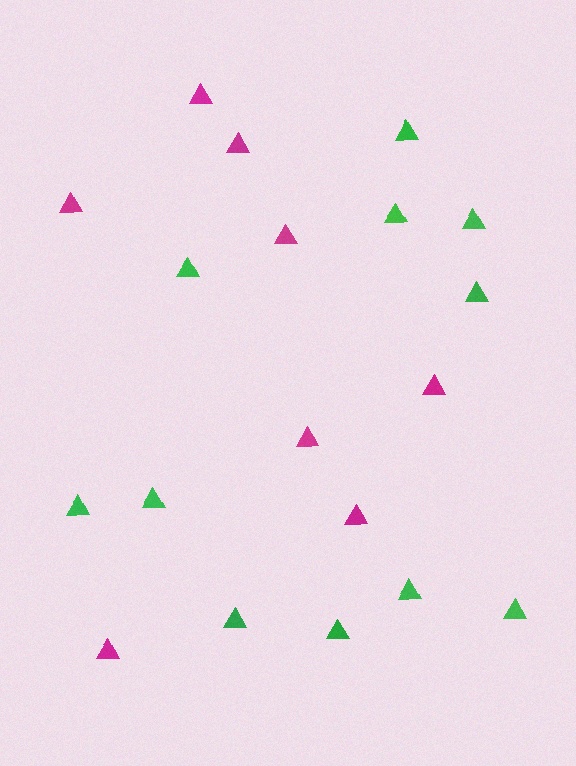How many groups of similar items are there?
There are 2 groups: one group of magenta triangles (8) and one group of green triangles (11).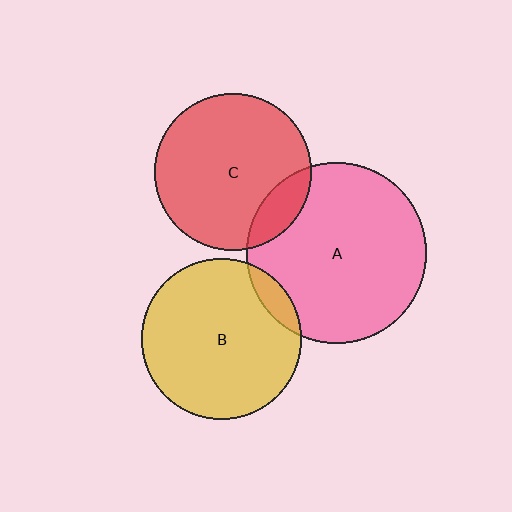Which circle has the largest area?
Circle A (pink).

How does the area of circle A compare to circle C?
Approximately 1.3 times.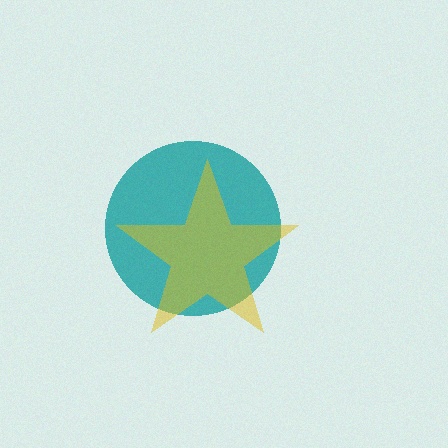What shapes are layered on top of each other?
The layered shapes are: a teal circle, a yellow star.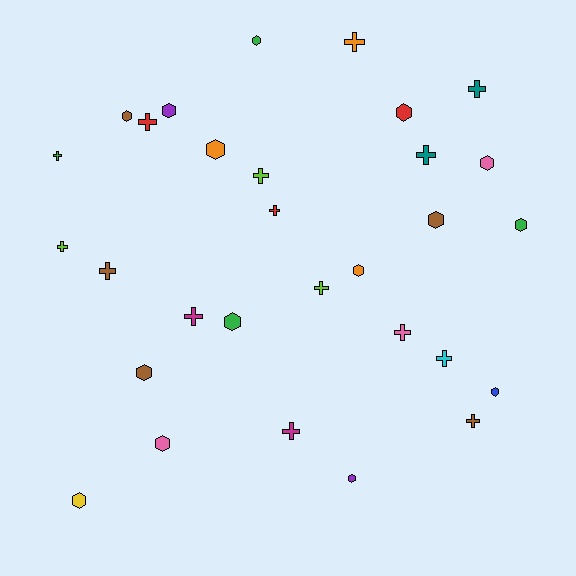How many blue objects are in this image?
There is 1 blue object.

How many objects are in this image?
There are 30 objects.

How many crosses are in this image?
There are 15 crosses.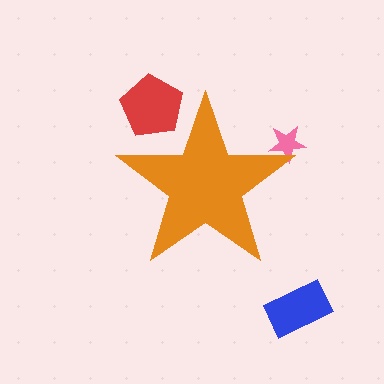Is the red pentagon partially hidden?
Yes, the red pentagon is partially hidden behind the orange star.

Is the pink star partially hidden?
Yes, the pink star is partially hidden behind the orange star.